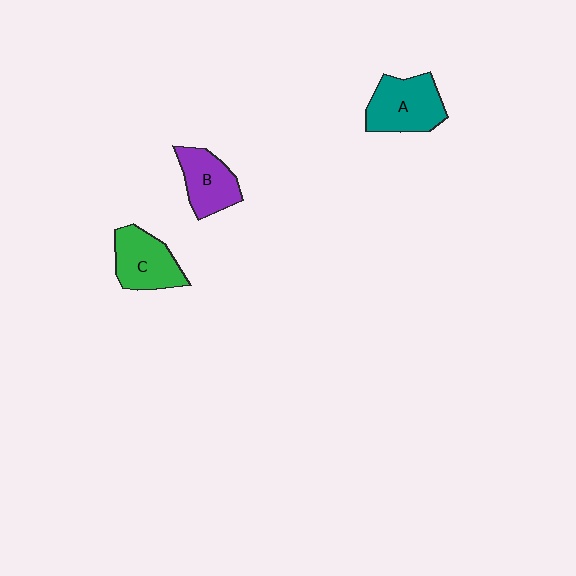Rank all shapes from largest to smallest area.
From largest to smallest: A (teal), C (green), B (purple).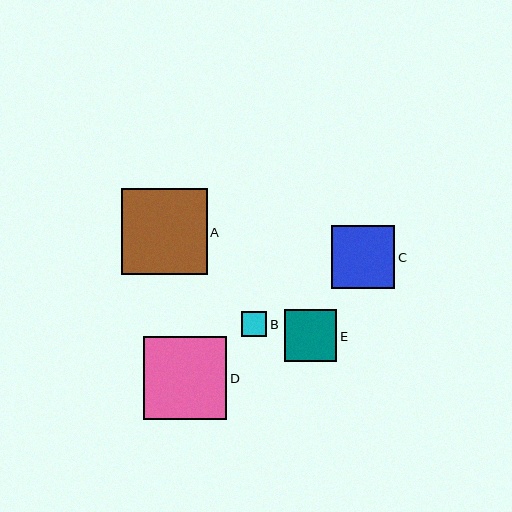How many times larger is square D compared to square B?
Square D is approximately 3.3 times the size of square B.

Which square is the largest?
Square A is the largest with a size of approximately 86 pixels.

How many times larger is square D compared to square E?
Square D is approximately 1.6 times the size of square E.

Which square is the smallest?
Square B is the smallest with a size of approximately 25 pixels.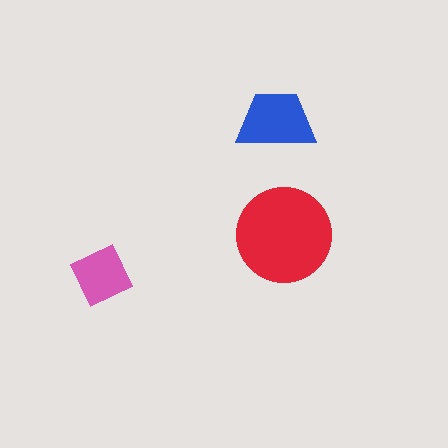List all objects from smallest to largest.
The pink diamond, the blue trapezoid, the red circle.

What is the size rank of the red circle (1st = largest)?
1st.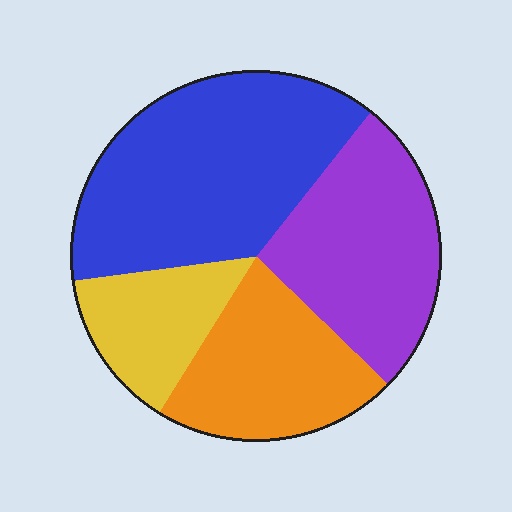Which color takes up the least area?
Yellow, at roughly 15%.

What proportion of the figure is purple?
Purple covers roughly 25% of the figure.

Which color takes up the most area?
Blue, at roughly 40%.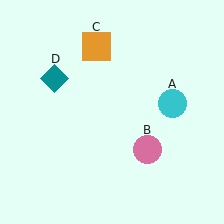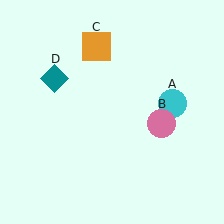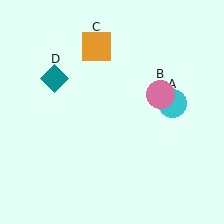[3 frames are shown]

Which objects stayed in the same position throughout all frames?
Cyan circle (object A) and orange square (object C) and teal diamond (object D) remained stationary.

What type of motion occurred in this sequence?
The pink circle (object B) rotated counterclockwise around the center of the scene.